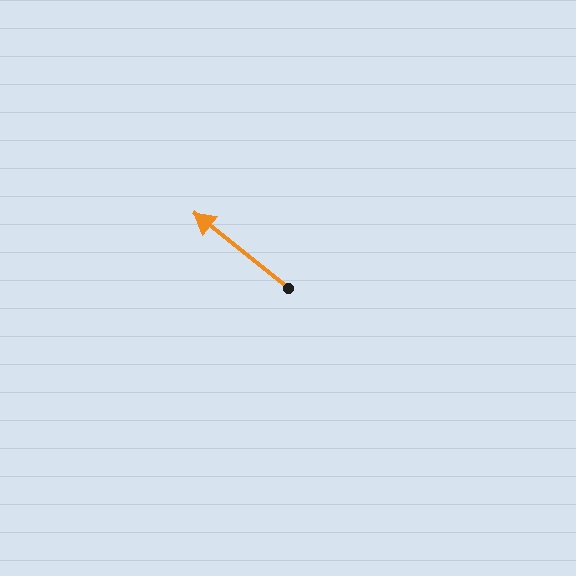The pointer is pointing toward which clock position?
Roughly 10 o'clock.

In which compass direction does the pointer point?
Northwest.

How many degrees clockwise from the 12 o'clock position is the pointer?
Approximately 309 degrees.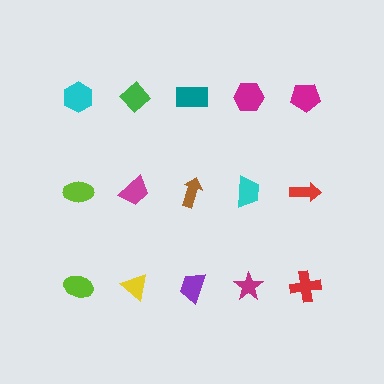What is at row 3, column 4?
A magenta star.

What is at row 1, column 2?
A green diamond.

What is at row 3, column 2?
A yellow triangle.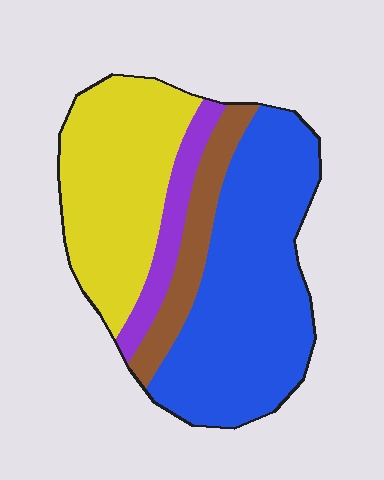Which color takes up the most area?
Blue, at roughly 45%.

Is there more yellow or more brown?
Yellow.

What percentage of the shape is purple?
Purple covers about 10% of the shape.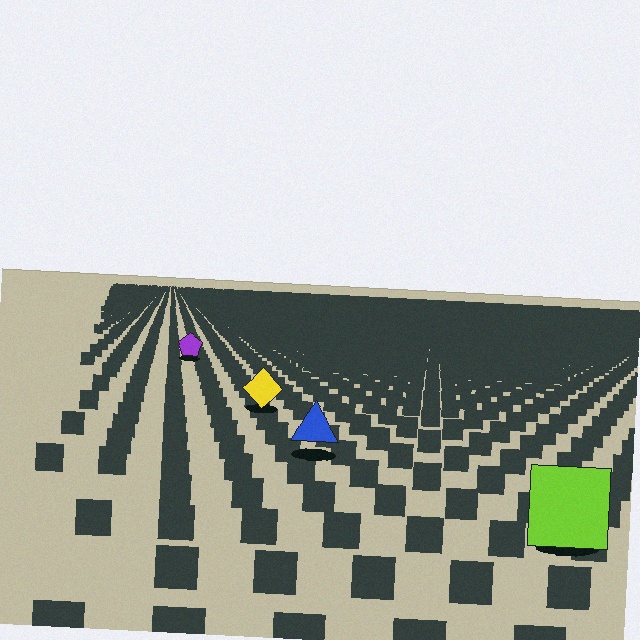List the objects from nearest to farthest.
From nearest to farthest: the lime square, the blue triangle, the yellow diamond, the purple pentagon.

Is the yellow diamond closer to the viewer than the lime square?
No. The lime square is closer — you can tell from the texture gradient: the ground texture is coarser near it.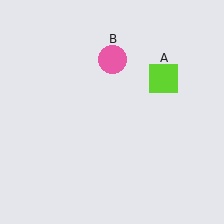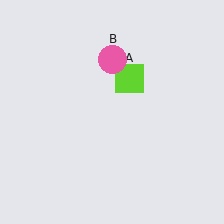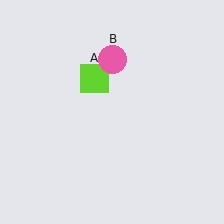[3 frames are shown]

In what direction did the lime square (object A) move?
The lime square (object A) moved left.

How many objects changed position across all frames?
1 object changed position: lime square (object A).